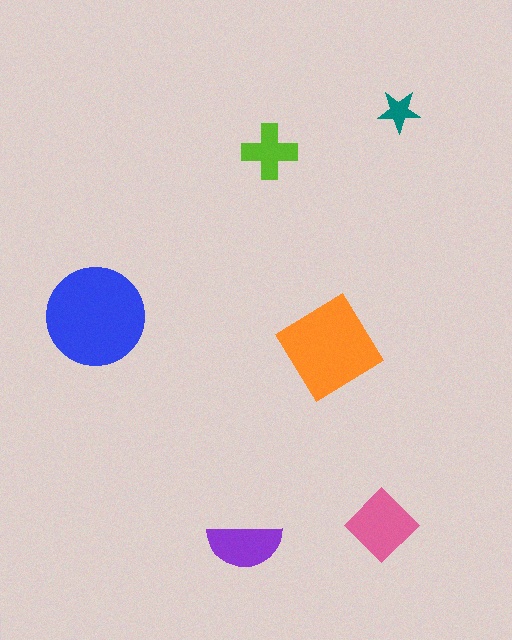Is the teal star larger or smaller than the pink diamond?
Smaller.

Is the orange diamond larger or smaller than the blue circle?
Smaller.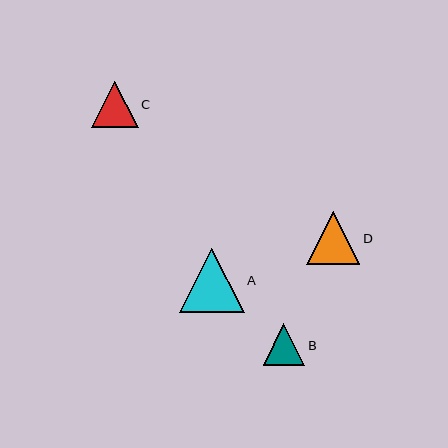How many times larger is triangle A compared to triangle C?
Triangle A is approximately 1.4 times the size of triangle C.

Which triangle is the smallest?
Triangle B is the smallest with a size of approximately 42 pixels.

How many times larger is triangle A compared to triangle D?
Triangle A is approximately 1.2 times the size of triangle D.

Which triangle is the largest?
Triangle A is the largest with a size of approximately 65 pixels.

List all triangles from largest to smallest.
From largest to smallest: A, D, C, B.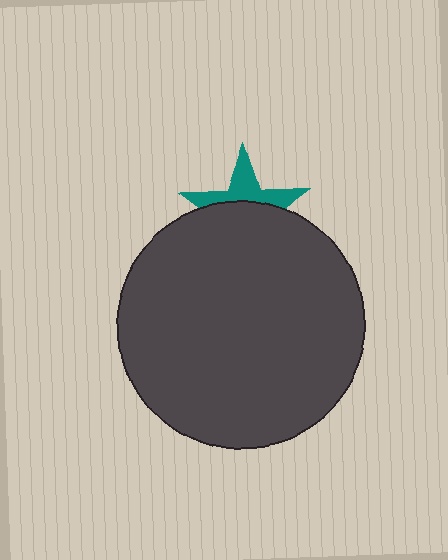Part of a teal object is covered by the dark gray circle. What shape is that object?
It is a star.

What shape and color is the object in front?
The object in front is a dark gray circle.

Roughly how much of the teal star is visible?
A small part of it is visible (roughly 40%).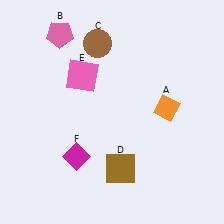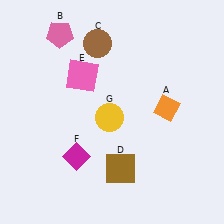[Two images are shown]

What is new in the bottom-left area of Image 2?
A yellow circle (G) was added in the bottom-left area of Image 2.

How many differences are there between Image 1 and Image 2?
There is 1 difference between the two images.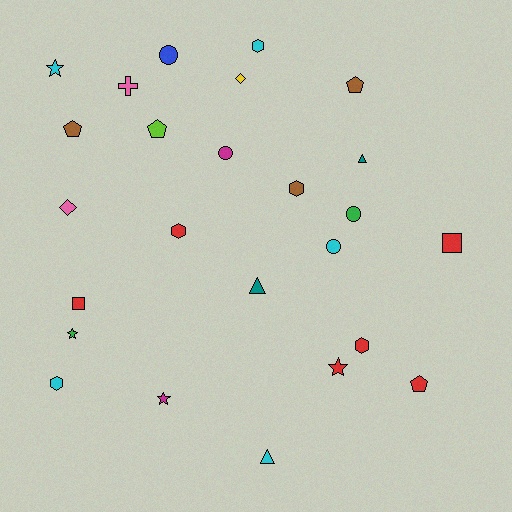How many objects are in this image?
There are 25 objects.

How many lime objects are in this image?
There is 1 lime object.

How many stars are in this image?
There are 4 stars.